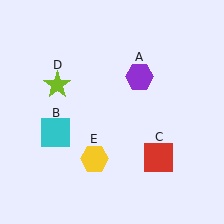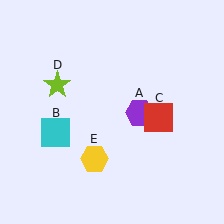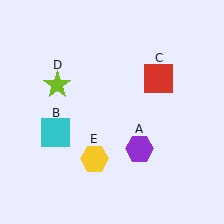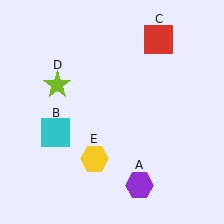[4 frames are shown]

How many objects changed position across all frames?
2 objects changed position: purple hexagon (object A), red square (object C).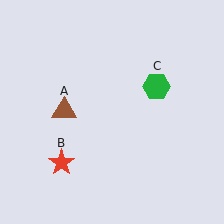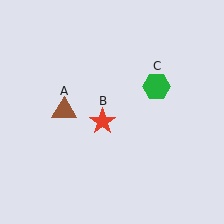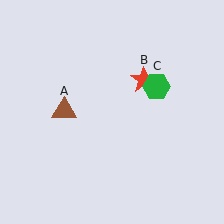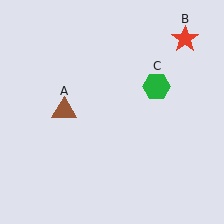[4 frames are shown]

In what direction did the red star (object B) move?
The red star (object B) moved up and to the right.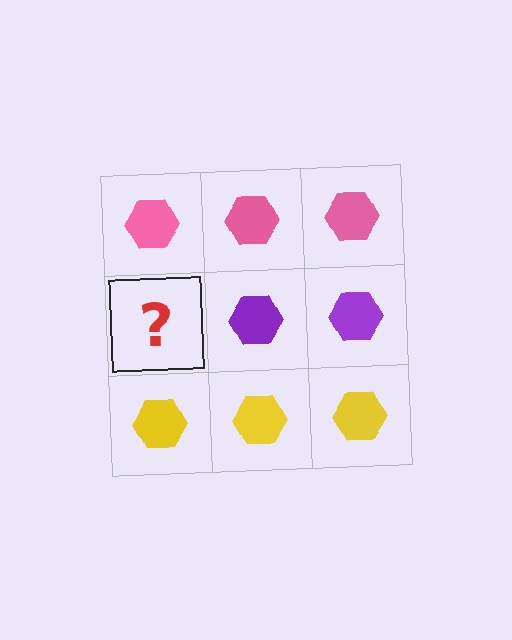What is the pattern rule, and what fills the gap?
The rule is that each row has a consistent color. The gap should be filled with a purple hexagon.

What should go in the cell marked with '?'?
The missing cell should contain a purple hexagon.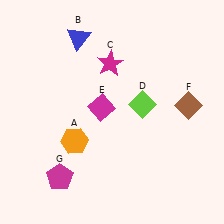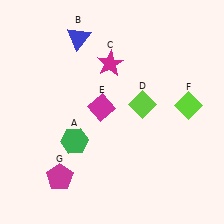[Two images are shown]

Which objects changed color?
A changed from orange to green. F changed from brown to lime.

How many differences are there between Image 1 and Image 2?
There are 2 differences between the two images.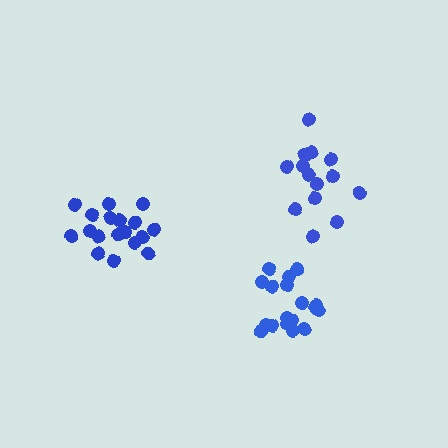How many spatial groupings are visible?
There are 3 spatial groupings.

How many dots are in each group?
Group 1: 18 dots, Group 2: 19 dots, Group 3: 15 dots (52 total).